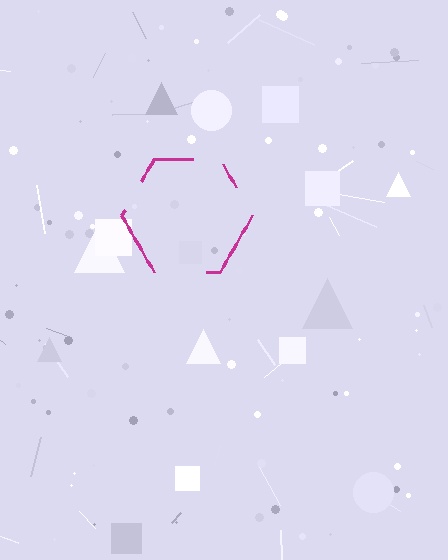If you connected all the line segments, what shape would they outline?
They would outline a hexagon.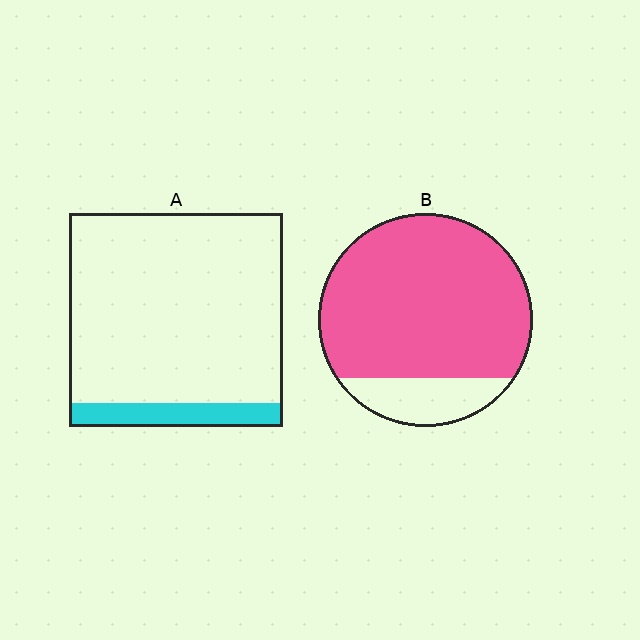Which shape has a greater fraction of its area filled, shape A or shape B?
Shape B.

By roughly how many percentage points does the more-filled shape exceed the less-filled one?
By roughly 70 percentage points (B over A).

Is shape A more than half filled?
No.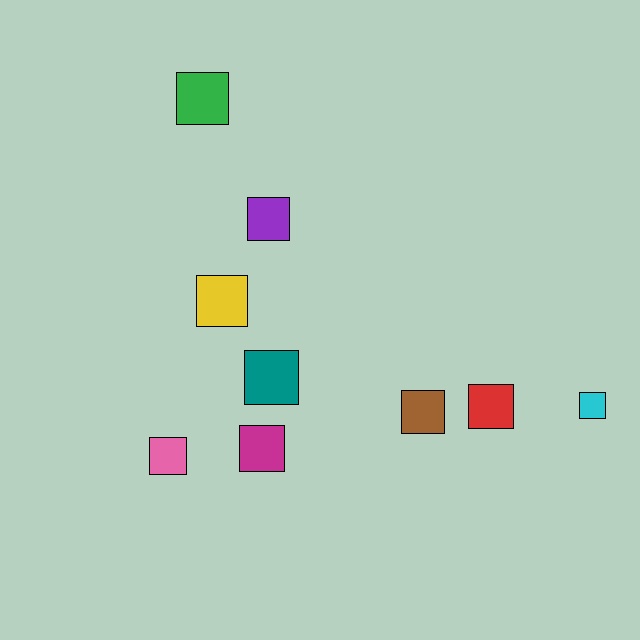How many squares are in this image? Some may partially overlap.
There are 9 squares.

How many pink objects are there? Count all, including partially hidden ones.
There is 1 pink object.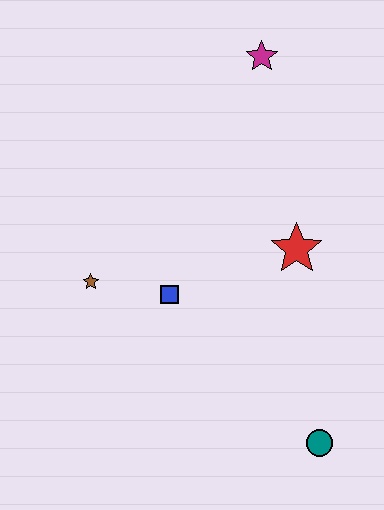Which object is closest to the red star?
The blue square is closest to the red star.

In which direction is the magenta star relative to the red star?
The magenta star is above the red star.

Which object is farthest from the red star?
The brown star is farthest from the red star.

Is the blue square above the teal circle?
Yes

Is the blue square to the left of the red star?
Yes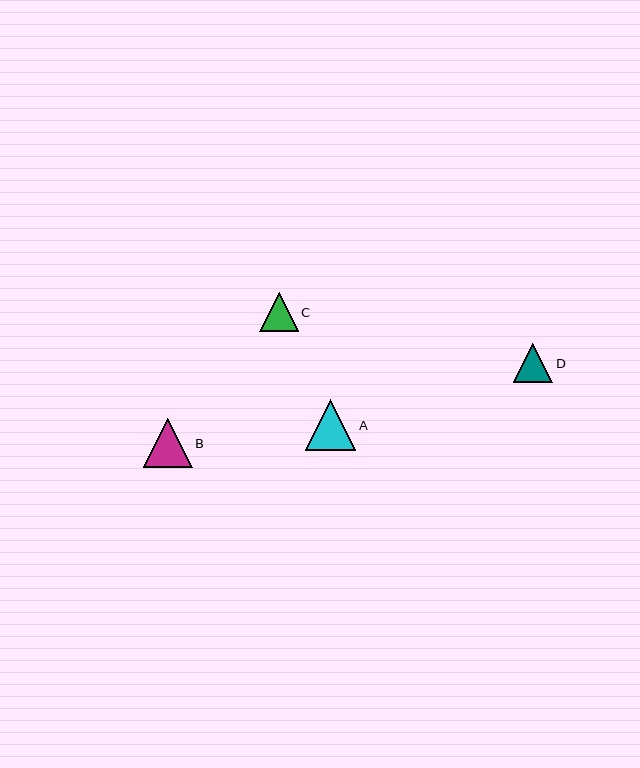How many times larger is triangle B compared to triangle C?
Triangle B is approximately 1.3 times the size of triangle C.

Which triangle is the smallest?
Triangle C is the smallest with a size of approximately 39 pixels.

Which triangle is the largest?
Triangle A is the largest with a size of approximately 50 pixels.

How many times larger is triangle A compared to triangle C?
Triangle A is approximately 1.3 times the size of triangle C.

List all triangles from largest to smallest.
From largest to smallest: A, B, D, C.